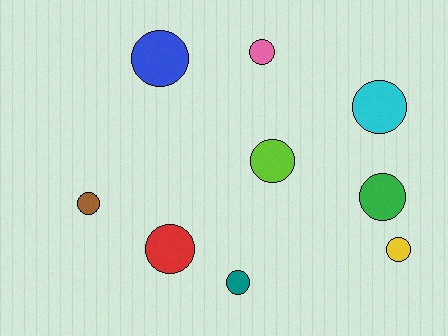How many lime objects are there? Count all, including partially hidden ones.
There is 1 lime object.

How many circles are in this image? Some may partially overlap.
There are 9 circles.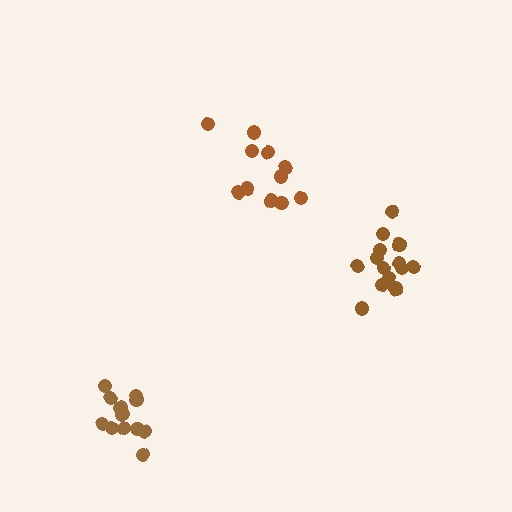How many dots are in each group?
Group 1: 11 dots, Group 2: 14 dots, Group 3: 12 dots (37 total).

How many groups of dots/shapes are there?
There are 3 groups.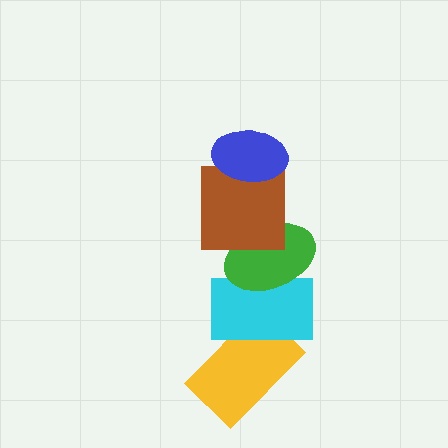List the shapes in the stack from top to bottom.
From top to bottom: the blue ellipse, the brown square, the green ellipse, the cyan rectangle, the yellow rectangle.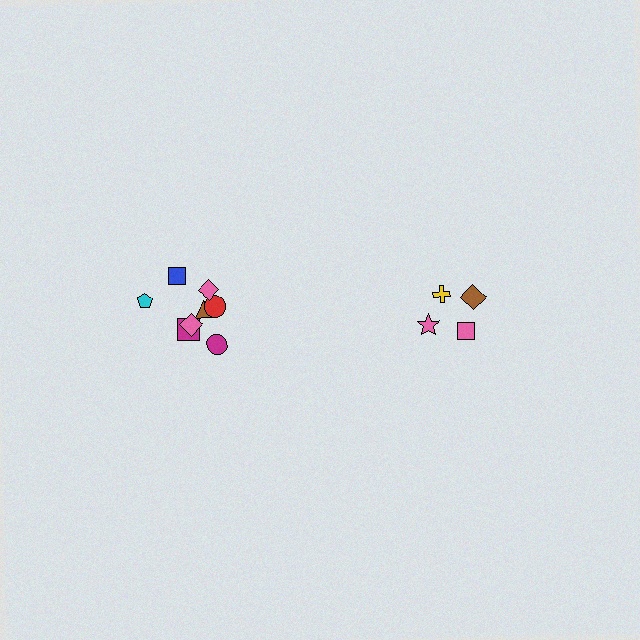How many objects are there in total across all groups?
There are 12 objects.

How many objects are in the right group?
There are 4 objects.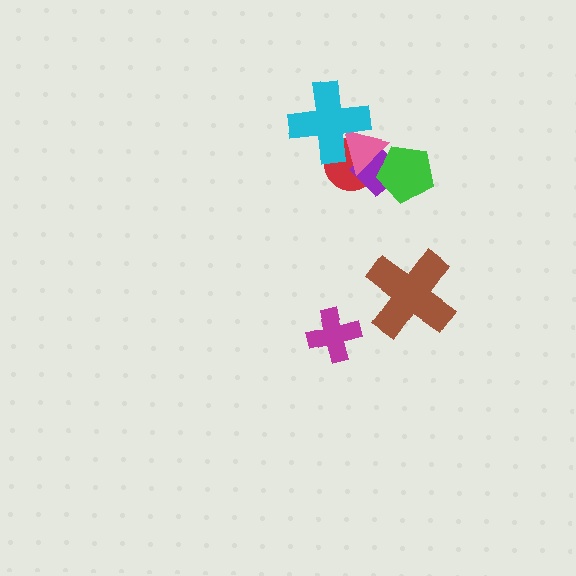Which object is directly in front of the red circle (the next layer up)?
The purple diamond is directly in front of the red circle.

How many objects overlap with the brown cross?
0 objects overlap with the brown cross.